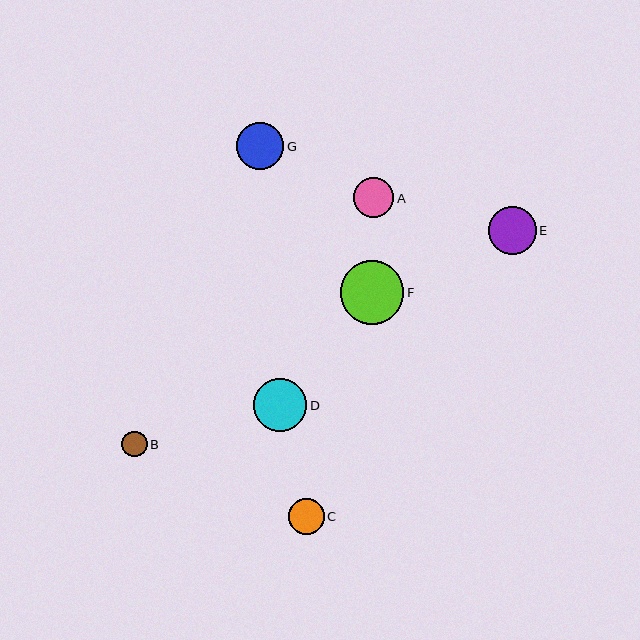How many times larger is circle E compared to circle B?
Circle E is approximately 1.9 times the size of circle B.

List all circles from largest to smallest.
From largest to smallest: F, D, E, G, A, C, B.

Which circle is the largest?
Circle F is the largest with a size of approximately 64 pixels.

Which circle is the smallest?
Circle B is the smallest with a size of approximately 26 pixels.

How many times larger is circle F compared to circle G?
Circle F is approximately 1.4 times the size of circle G.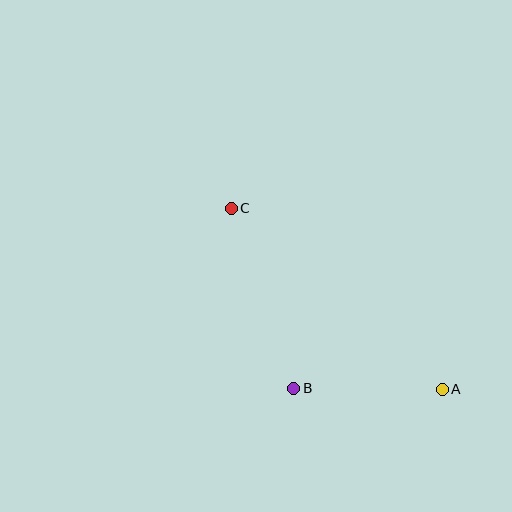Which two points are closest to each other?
Points A and B are closest to each other.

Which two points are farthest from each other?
Points A and C are farthest from each other.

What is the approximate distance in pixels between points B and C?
The distance between B and C is approximately 191 pixels.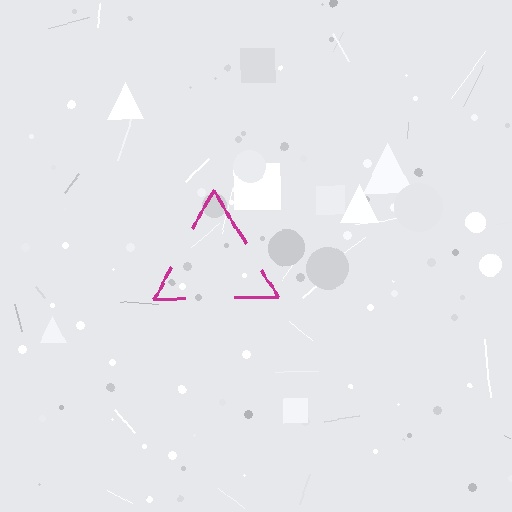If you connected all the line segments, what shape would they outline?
They would outline a triangle.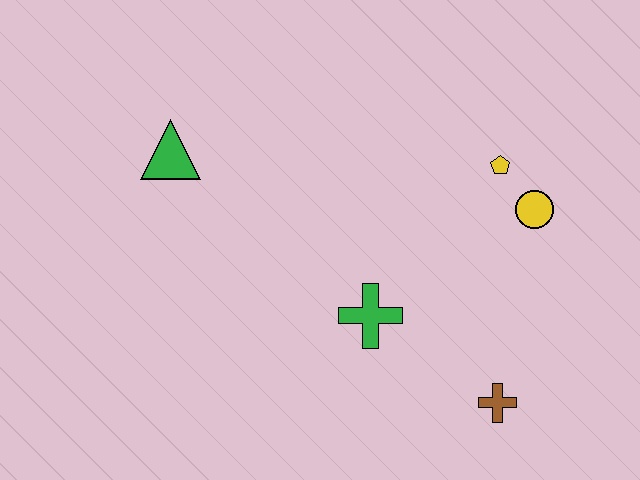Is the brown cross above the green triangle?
No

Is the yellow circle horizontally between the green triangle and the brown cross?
No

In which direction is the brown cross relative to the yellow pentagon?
The brown cross is below the yellow pentagon.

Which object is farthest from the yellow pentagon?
The green triangle is farthest from the yellow pentagon.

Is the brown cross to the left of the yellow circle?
Yes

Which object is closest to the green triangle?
The green cross is closest to the green triangle.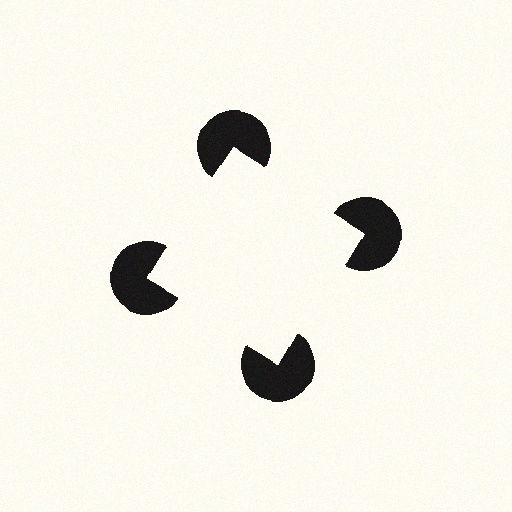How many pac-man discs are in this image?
There are 4 — one at each vertex of the illusory square.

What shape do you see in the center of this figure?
An illusory square — its edges are inferred from the aligned wedge cuts in the pac-man discs, not physically drawn.